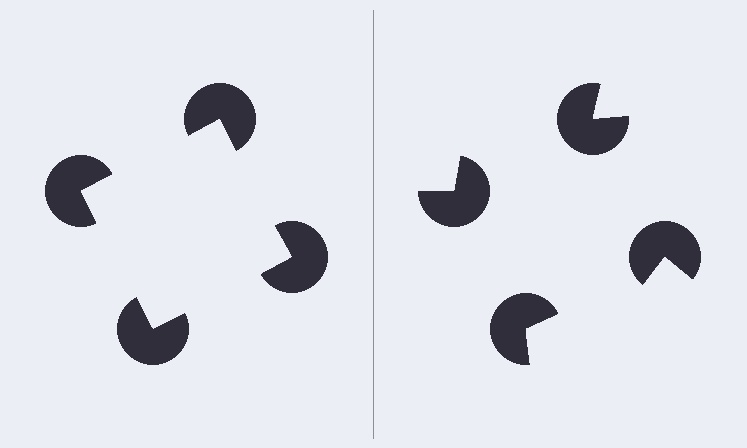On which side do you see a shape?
An illusory square appears on the left side. On the right side the wedge cuts are rotated, so no coherent shape forms.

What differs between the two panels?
The pac-man discs are positioned identically on both sides; only the wedge orientations differ. On the left they align to a square; on the right they are misaligned.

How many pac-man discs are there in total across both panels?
8 — 4 on each side.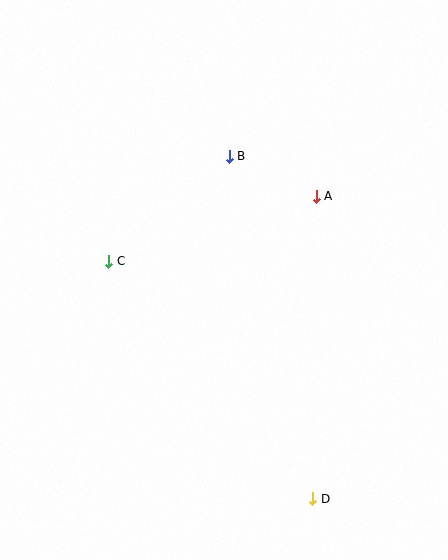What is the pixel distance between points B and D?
The distance between B and D is 352 pixels.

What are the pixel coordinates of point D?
Point D is at (313, 499).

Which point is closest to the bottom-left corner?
Point C is closest to the bottom-left corner.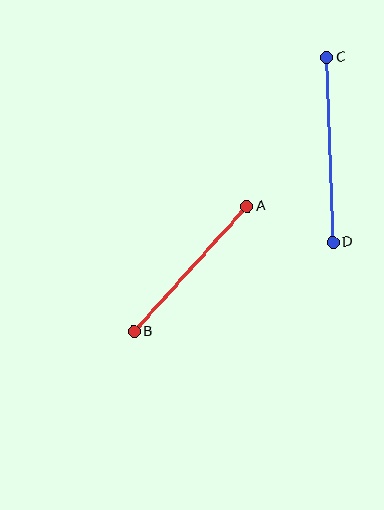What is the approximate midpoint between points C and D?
The midpoint is at approximately (330, 150) pixels.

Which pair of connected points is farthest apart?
Points C and D are farthest apart.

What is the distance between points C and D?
The distance is approximately 185 pixels.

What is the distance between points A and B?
The distance is approximately 169 pixels.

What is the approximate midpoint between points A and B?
The midpoint is at approximately (190, 269) pixels.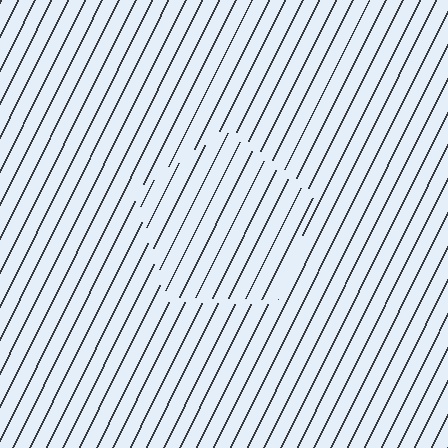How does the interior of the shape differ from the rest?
The interior of the shape contains the same grating, shifted by half a period — the contour is defined by the phase discontinuity where line-ends from the inner and outer gratings abut.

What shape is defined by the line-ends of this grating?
An illusory pentagon. The interior of the shape contains the same grating, shifted by half a period — the contour is defined by the phase discontinuity where line-ends from the inner and outer gratings abut.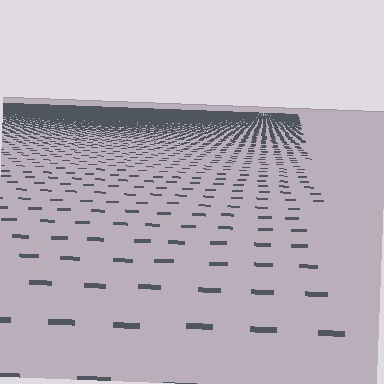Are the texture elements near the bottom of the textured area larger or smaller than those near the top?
Larger. Near the bottom, elements are closer to the viewer and appear at a bigger on-screen size.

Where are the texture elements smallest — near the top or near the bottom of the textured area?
Near the top.